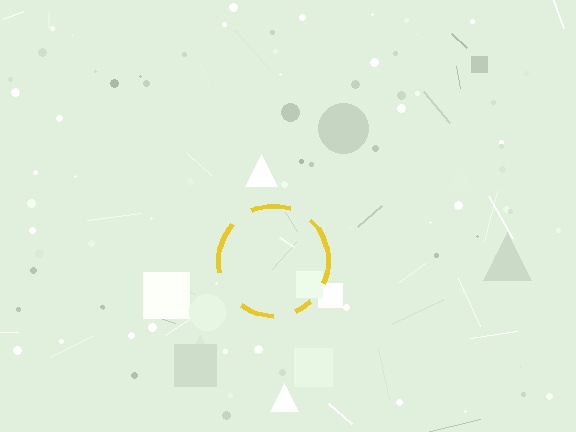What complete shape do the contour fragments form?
The contour fragments form a circle.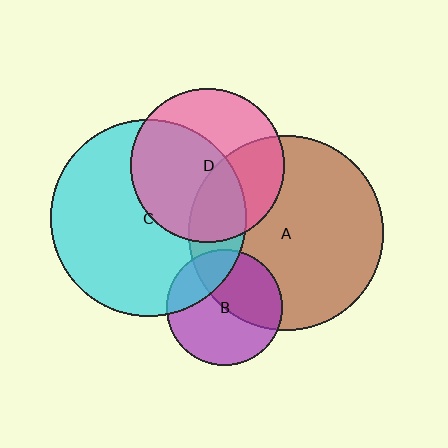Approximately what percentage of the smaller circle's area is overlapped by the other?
Approximately 45%.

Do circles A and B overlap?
Yes.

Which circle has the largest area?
Circle C (cyan).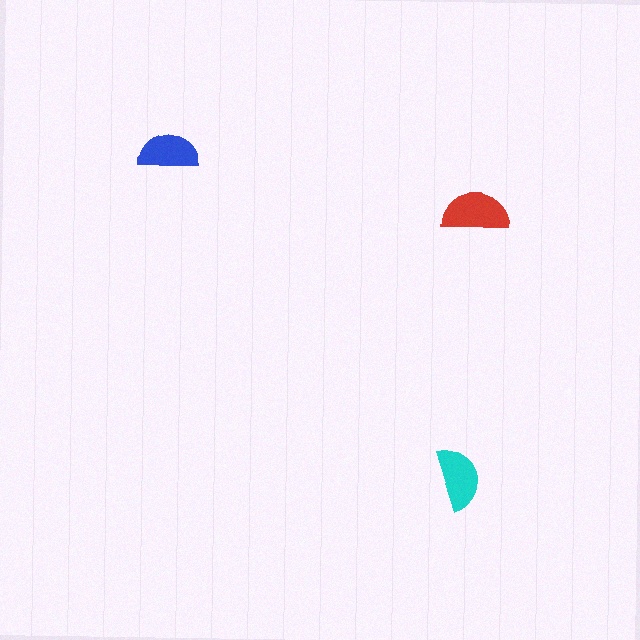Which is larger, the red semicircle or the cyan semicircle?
The red one.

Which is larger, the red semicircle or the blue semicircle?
The red one.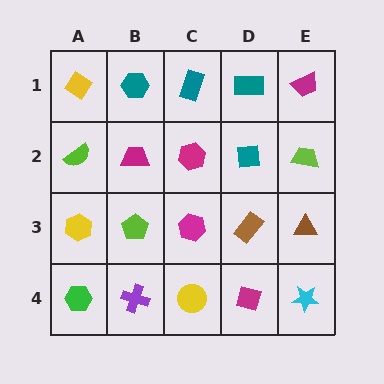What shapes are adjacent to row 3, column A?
A lime semicircle (row 2, column A), a green hexagon (row 4, column A), a lime pentagon (row 3, column B).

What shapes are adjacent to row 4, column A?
A yellow hexagon (row 3, column A), a purple cross (row 4, column B).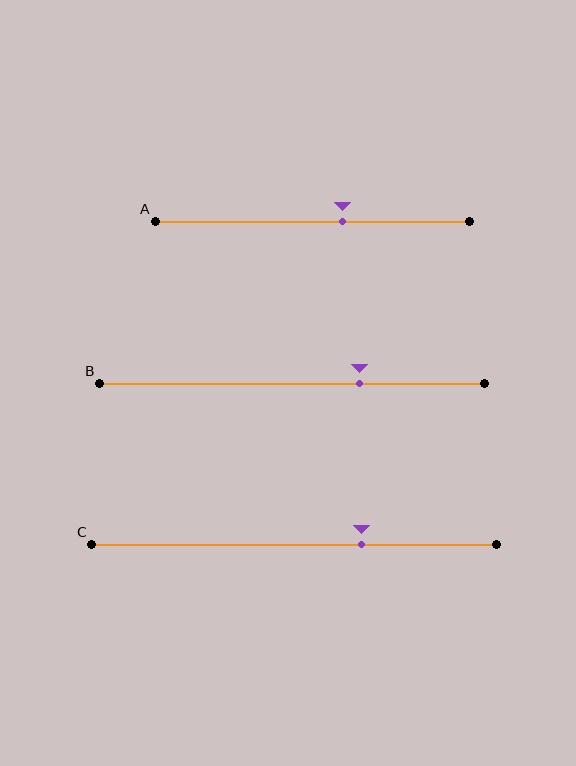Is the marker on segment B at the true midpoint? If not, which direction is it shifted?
No, the marker on segment B is shifted to the right by about 17% of the segment length.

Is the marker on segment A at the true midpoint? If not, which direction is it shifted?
No, the marker on segment A is shifted to the right by about 10% of the segment length.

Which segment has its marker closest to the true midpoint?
Segment A has its marker closest to the true midpoint.